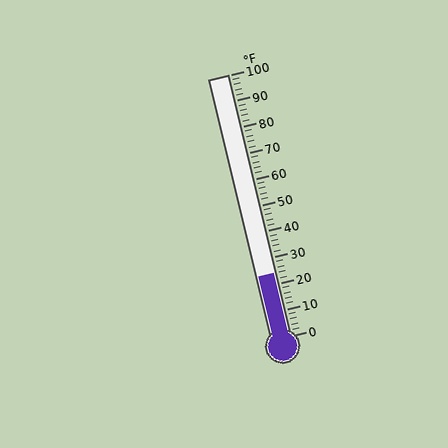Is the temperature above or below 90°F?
The temperature is below 90°F.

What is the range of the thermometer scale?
The thermometer scale ranges from 0°F to 100°F.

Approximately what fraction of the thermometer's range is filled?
The thermometer is filled to approximately 25% of its range.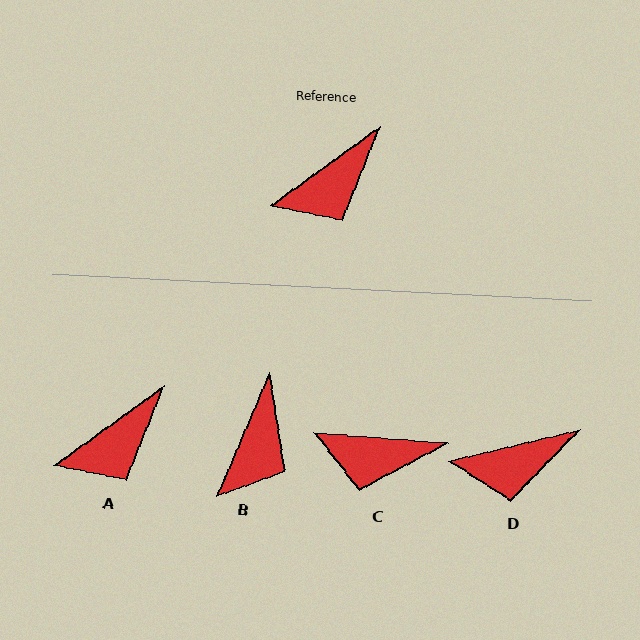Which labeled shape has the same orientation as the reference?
A.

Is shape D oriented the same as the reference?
No, it is off by about 22 degrees.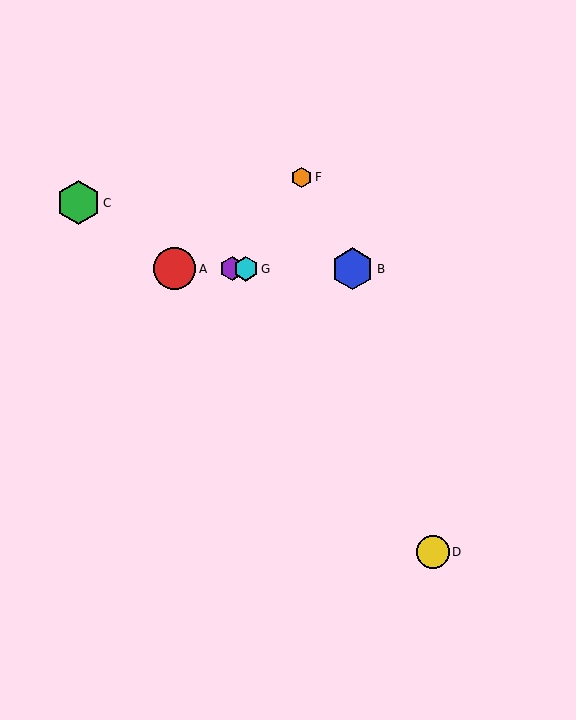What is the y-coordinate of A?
Object A is at y≈269.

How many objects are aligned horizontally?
4 objects (A, B, E, G) are aligned horizontally.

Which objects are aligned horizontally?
Objects A, B, E, G are aligned horizontally.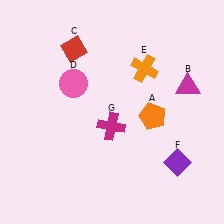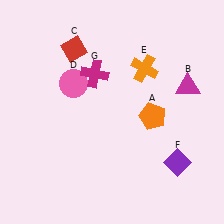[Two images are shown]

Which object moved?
The magenta cross (G) moved up.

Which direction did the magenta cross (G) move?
The magenta cross (G) moved up.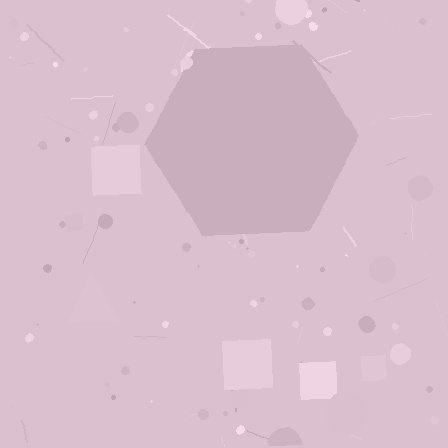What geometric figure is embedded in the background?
A hexagon is embedded in the background.